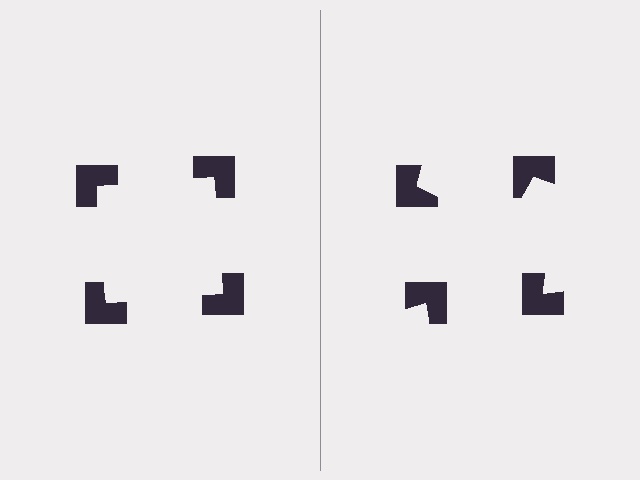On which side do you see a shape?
An illusory square appears on the left side. On the right side the wedge cuts are rotated, so no coherent shape forms.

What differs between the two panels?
The notched squares are positioned identically on both sides; only the wedge orientations differ. On the left they align to a square; on the right they are misaligned.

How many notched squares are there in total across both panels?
8 — 4 on each side.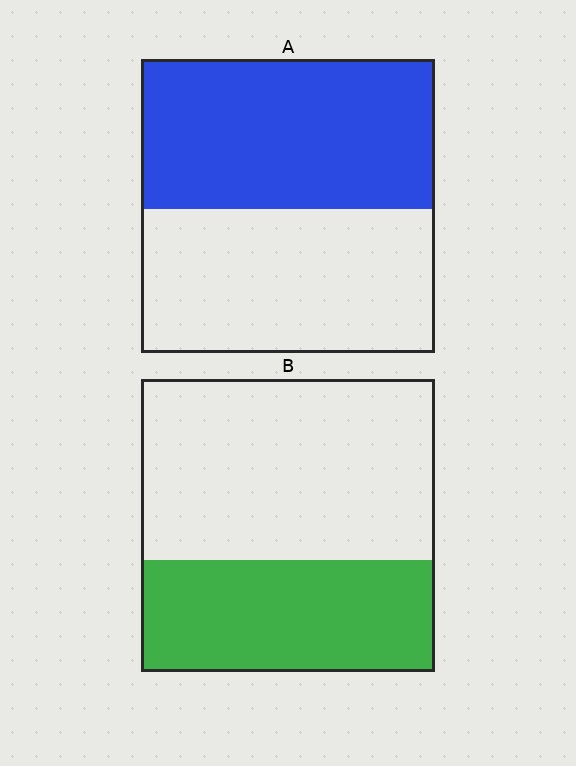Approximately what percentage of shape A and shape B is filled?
A is approximately 50% and B is approximately 40%.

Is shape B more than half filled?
No.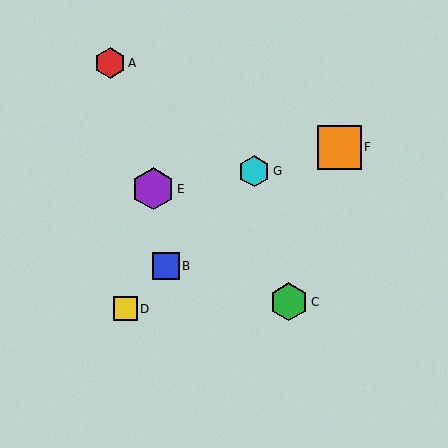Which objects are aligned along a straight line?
Objects B, D, G are aligned along a straight line.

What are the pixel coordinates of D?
Object D is at (125, 309).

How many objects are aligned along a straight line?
3 objects (B, D, G) are aligned along a straight line.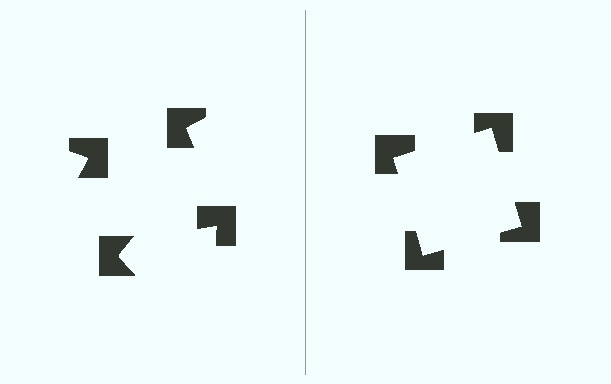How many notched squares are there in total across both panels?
8 — 4 on each side.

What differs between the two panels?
The notched squares are positioned identically on both sides; only the wedge orientations differ. On the right they align to a square; on the left they are misaligned.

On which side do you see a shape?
An illusory square appears on the right side. On the left side the wedge cuts are rotated, so no coherent shape forms.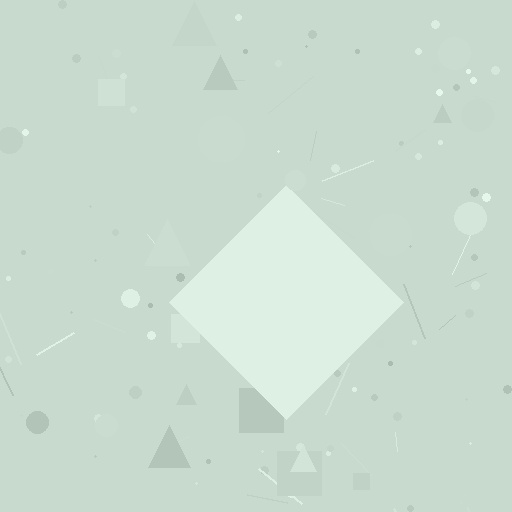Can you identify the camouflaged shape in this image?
The camouflaged shape is a diamond.